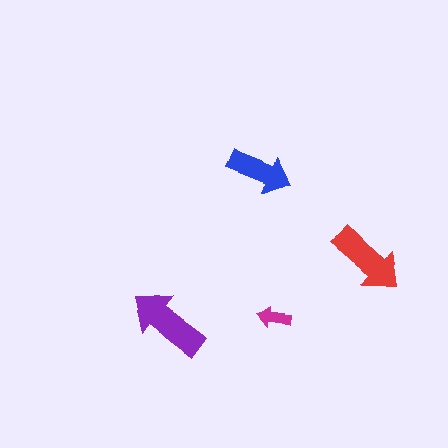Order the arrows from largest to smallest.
the purple one, the red one, the blue one, the magenta one.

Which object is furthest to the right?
The red arrow is rightmost.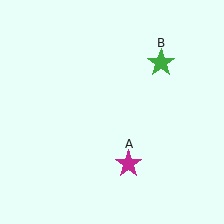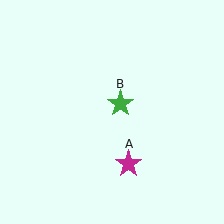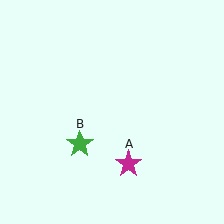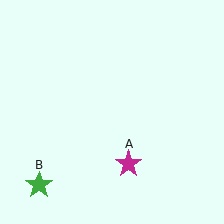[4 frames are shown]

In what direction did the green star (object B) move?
The green star (object B) moved down and to the left.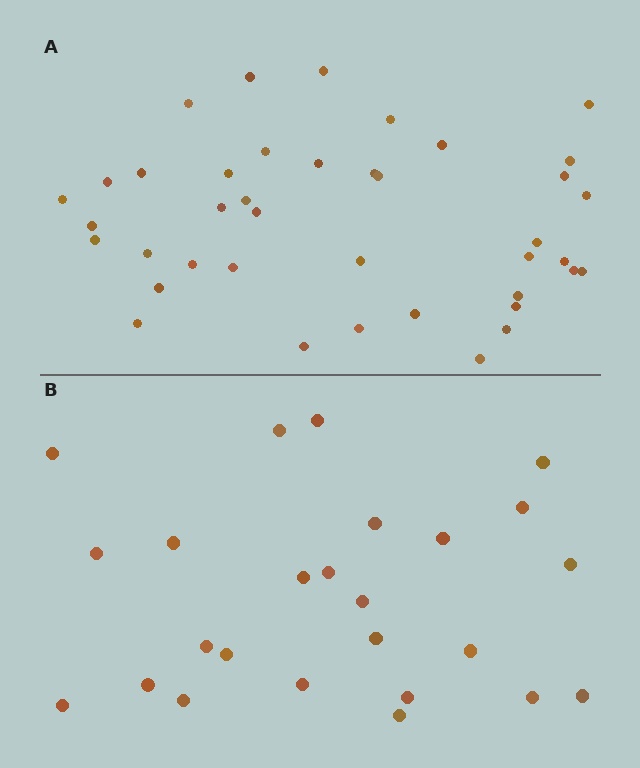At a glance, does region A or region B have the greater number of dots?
Region A (the top region) has more dots.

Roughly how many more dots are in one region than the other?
Region A has approximately 15 more dots than region B.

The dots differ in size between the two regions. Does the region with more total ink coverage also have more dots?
No. Region B has more total ink coverage because its dots are larger, but region A actually contains more individual dots. Total area can be misleading — the number of items is what matters here.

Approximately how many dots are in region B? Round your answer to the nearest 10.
About 20 dots. (The exact count is 25, which rounds to 20.)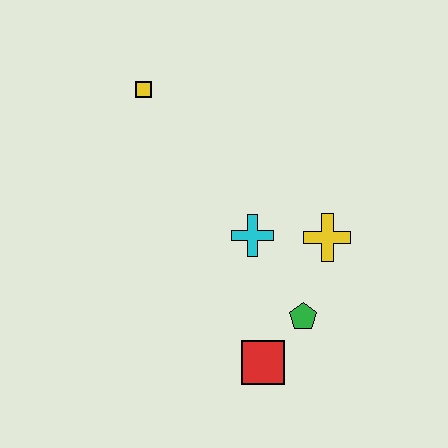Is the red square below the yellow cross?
Yes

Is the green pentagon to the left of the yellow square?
No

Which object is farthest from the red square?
The yellow square is farthest from the red square.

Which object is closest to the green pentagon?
The red square is closest to the green pentagon.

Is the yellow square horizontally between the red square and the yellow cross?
No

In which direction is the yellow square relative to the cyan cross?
The yellow square is above the cyan cross.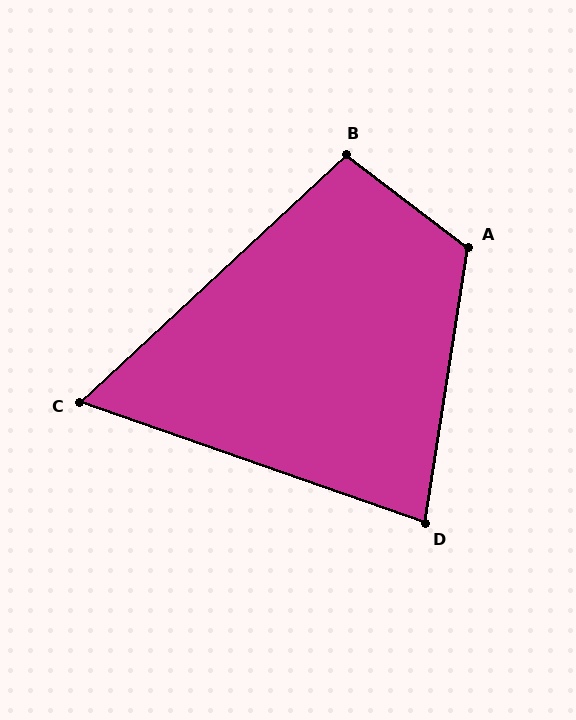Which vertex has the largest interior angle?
A, at approximately 118 degrees.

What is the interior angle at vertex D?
Approximately 80 degrees (acute).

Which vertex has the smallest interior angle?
C, at approximately 62 degrees.